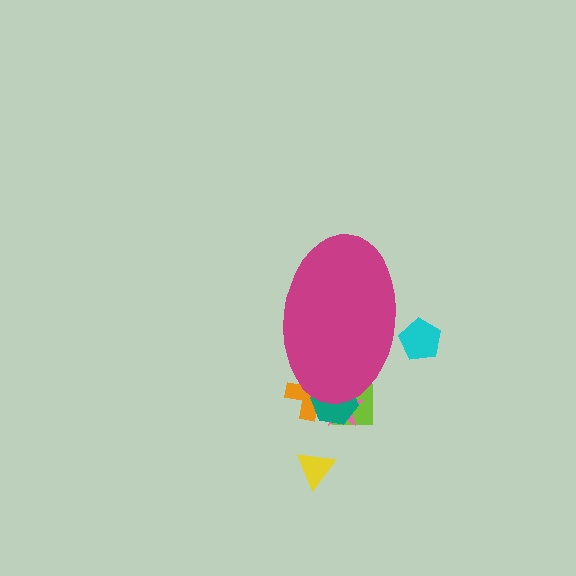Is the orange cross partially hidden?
Yes, the orange cross is partially hidden behind the magenta ellipse.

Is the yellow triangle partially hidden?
No, the yellow triangle is fully visible.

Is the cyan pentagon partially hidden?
Yes, the cyan pentagon is partially hidden behind the magenta ellipse.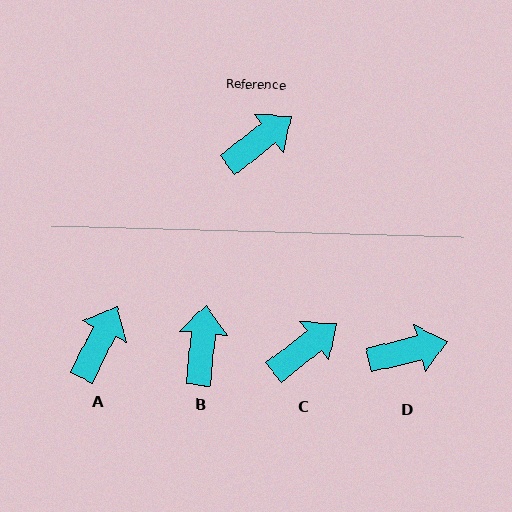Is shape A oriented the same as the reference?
No, it is off by about 26 degrees.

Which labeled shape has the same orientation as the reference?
C.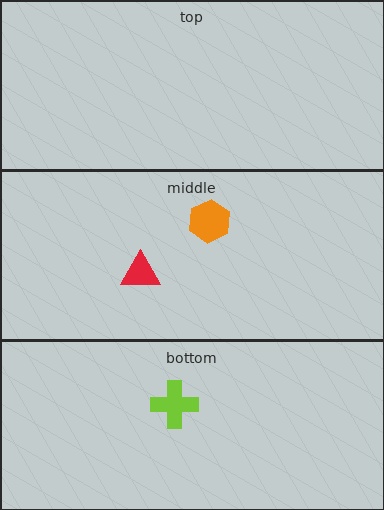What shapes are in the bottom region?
The lime cross.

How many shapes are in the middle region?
2.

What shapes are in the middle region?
The red triangle, the orange hexagon.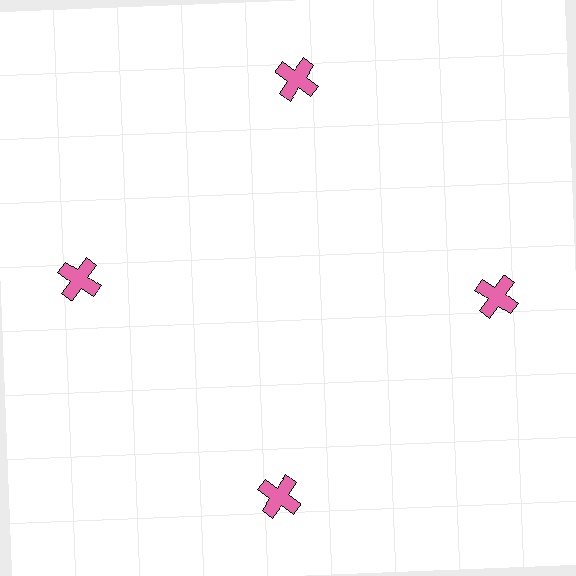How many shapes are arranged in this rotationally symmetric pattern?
There are 4 shapes, arranged in 4 groups of 1.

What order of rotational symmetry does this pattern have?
This pattern has 4-fold rotational symmetry.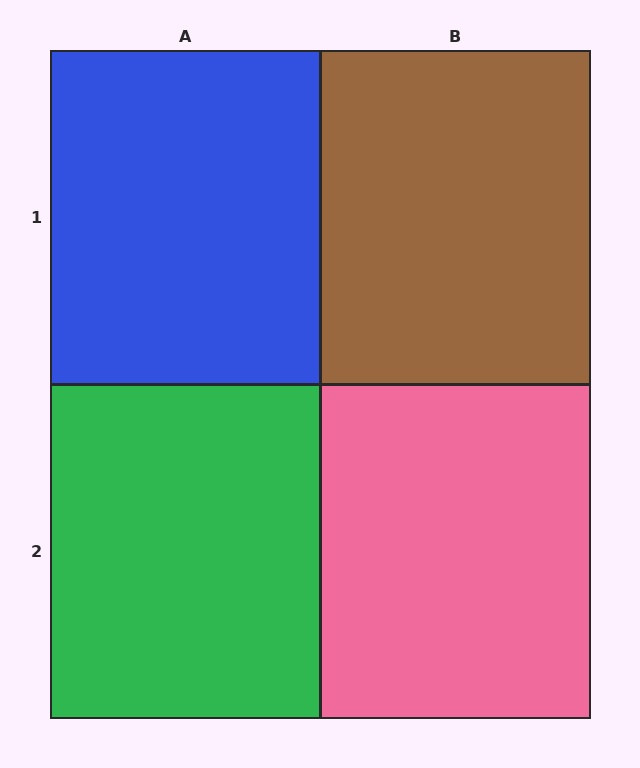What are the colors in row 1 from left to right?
Blue, brown.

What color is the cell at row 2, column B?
Pink.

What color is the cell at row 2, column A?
Green.